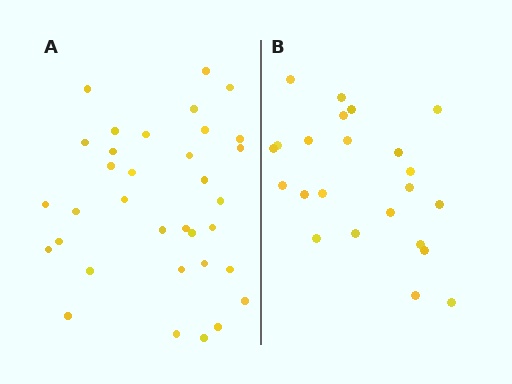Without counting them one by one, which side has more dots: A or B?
Region A (the left region) has more dots.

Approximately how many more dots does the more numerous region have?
Region A has roughly 12 or so more dots than region B.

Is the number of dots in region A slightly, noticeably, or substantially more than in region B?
Region A has substantially more. The ratio is roughly 1.5 to 1.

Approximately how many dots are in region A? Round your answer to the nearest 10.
About 30 dots. (The exact count is 34, which rounds to 30.)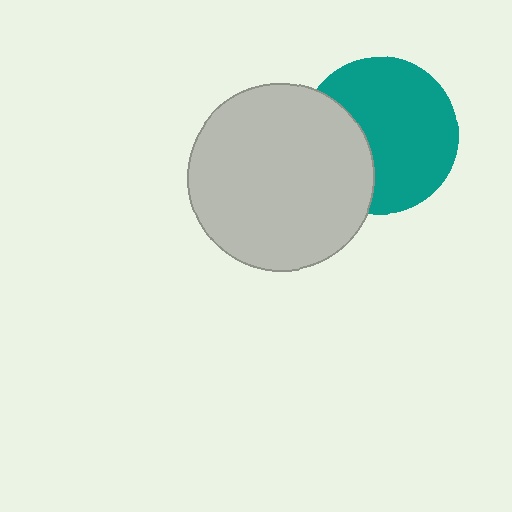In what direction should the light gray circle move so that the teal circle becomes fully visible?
The light gray circle should move left. That is the shortest direction to clear the overlap and leave the teal circle fully visible.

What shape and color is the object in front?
The object in front is a light gray circle.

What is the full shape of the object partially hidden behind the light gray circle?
The partially hidden object is a teal circle.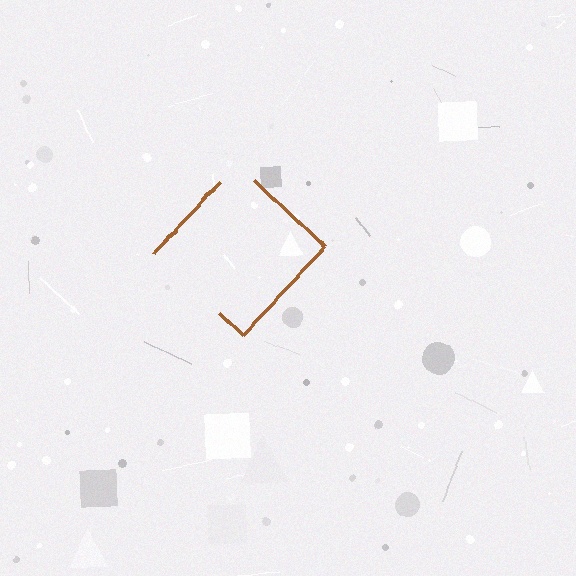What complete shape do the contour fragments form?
The contour fragments form a diamond.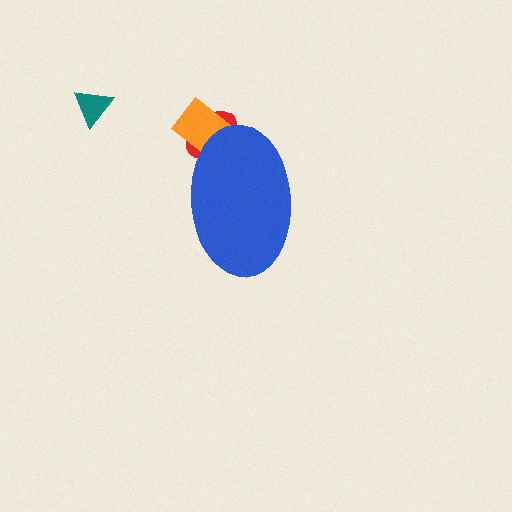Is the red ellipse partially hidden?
Yes, the red ellipse is partially hidden behind the blue ellipse.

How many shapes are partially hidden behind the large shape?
2 shapes are partially hidden.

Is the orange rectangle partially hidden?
Yes, the orange rectangle is partially hidden behind the blue ellipse.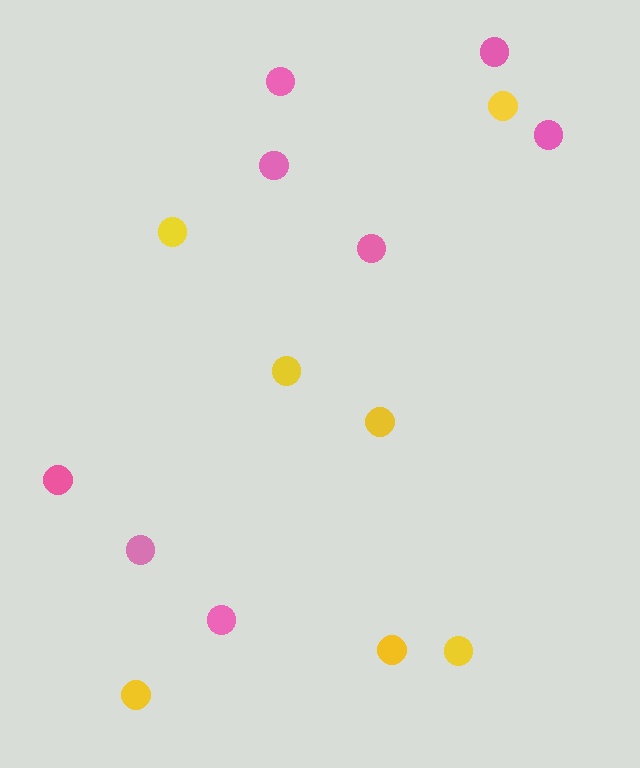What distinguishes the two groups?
There are 2 groups: one group of pink circles (8) and one group of yellow circles (7).